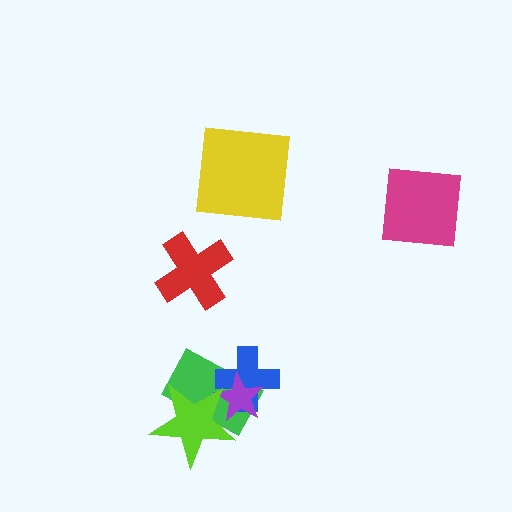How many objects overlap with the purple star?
3 objects overlap with the purple star.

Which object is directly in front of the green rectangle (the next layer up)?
The blue cross is directly in front of the green rectangle.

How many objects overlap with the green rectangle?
3 objects overlap with the green rectangle.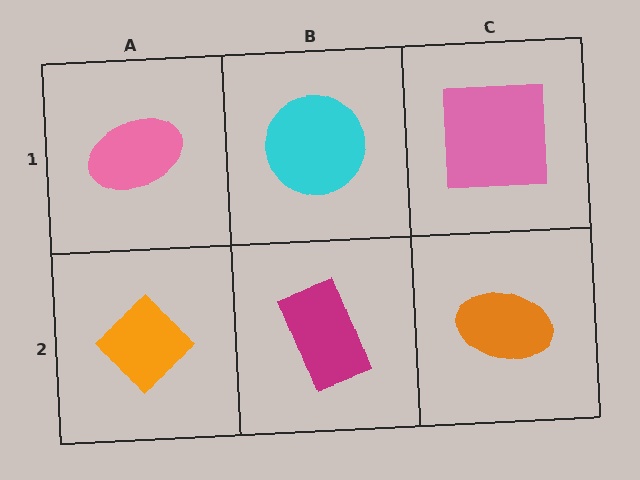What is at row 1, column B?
A cyan circle.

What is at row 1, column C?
A pink square.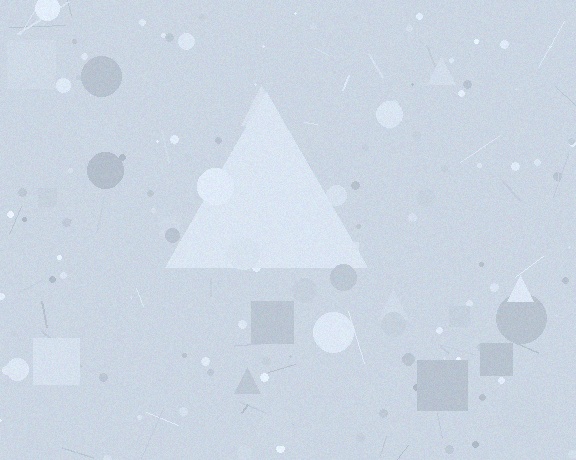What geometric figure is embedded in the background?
A triangle is embedded in the background.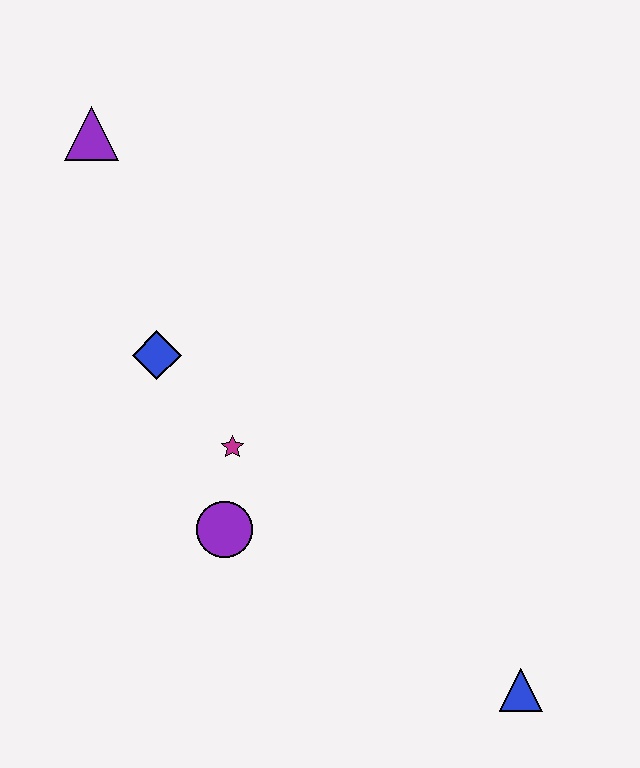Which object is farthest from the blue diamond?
The blue triangle is farthest from the blue diamond.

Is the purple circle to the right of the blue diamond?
Yes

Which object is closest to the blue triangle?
The purple circle is closest to the blue triangle.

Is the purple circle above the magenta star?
No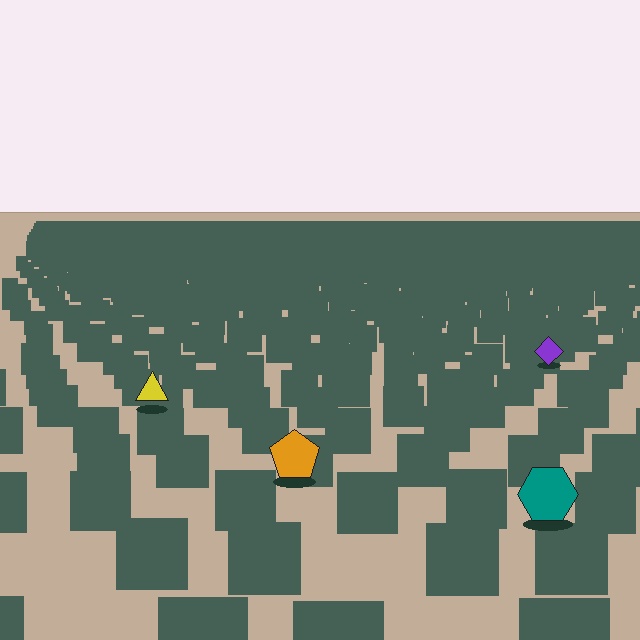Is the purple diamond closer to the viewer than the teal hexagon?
No. The teal hexagon is closer — you can tell from the texture gradient: the ground texture is coarser near it.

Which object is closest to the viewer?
The teal hexagon is closest. The texture marks near it are larger and more spread out.